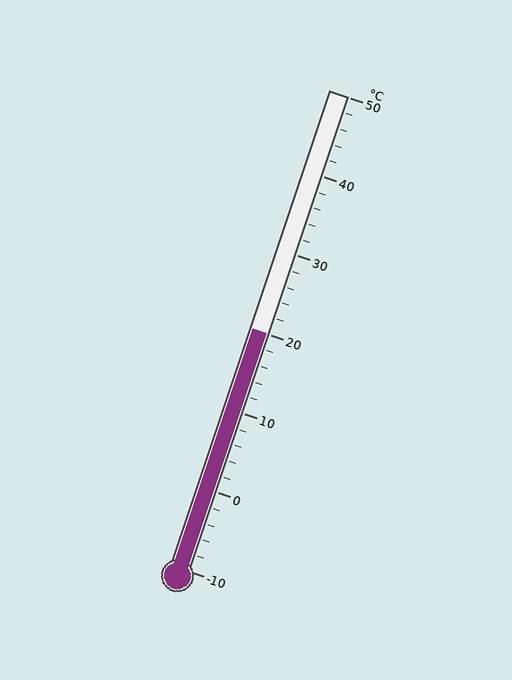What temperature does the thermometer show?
The thermometer shows approximately 20°C.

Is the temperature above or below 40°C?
The temperature is below 40°C.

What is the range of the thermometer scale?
The thermometer scale ranges from -10°C to 50°C.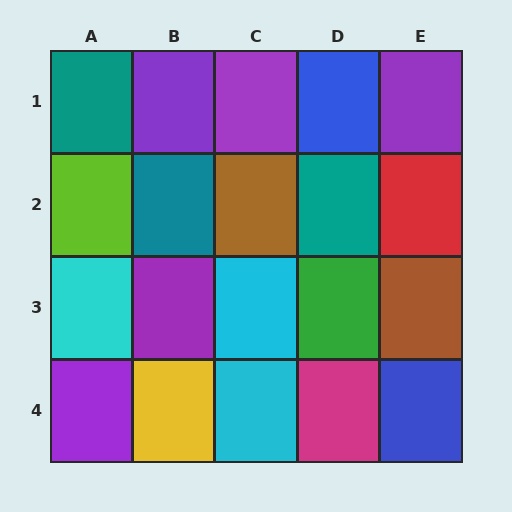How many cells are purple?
5 cells are purple.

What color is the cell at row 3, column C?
Cyan.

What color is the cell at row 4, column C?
Cyan.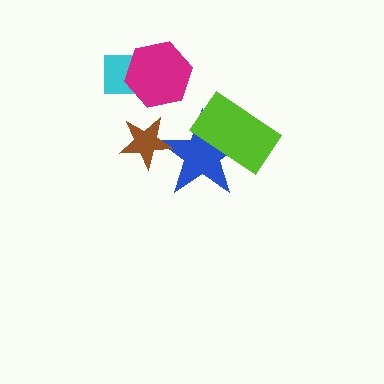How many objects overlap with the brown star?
1 object overlaps with the brown star.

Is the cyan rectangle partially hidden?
Yes, it is partially covered by another shape.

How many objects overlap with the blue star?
2 objects overlap with the blue star.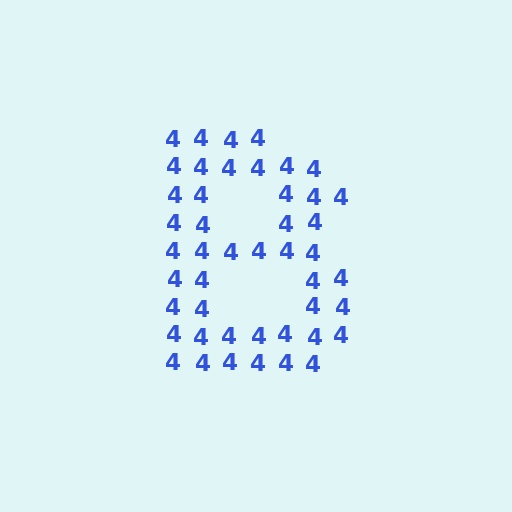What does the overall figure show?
The overall figure shows the letter B.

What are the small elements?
The small elements are digit 4's.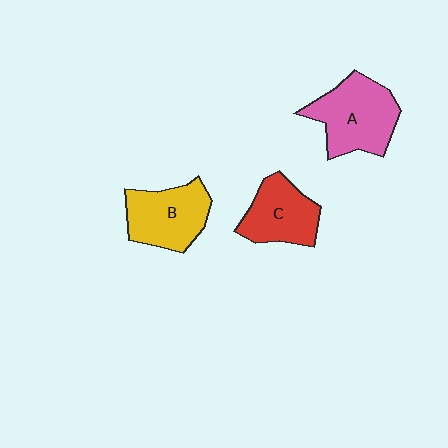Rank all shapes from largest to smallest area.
From largest to smallest: A (pink), B (yellow), C (red).